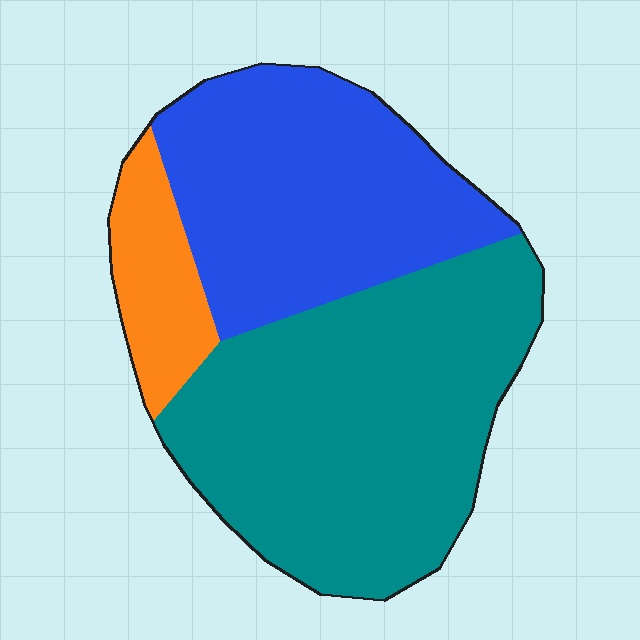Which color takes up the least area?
Orange, at roughly 10%.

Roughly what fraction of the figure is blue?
Blue covers roughly 35% of the figure.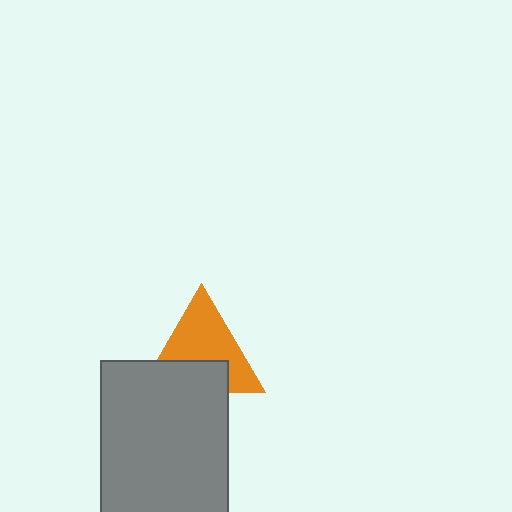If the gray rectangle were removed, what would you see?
You would see the complete orange triangle.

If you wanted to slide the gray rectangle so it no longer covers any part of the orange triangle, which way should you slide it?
Slide it down — that is the most direct way to separate the two shapes.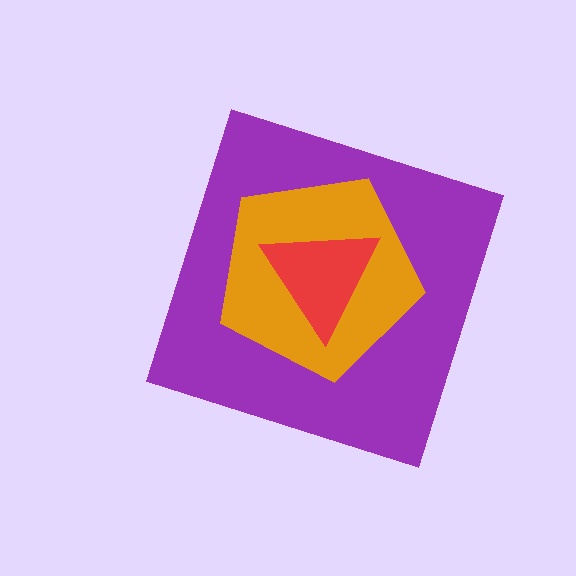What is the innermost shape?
The red triangle.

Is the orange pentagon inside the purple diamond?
Yes.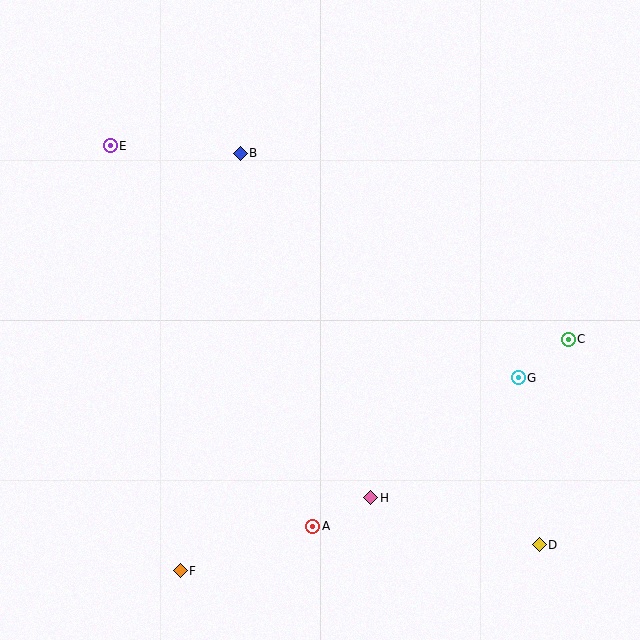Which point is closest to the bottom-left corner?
Point F is closest to the bottom-left corner.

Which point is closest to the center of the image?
Point H at (371, 498) is closest to the center.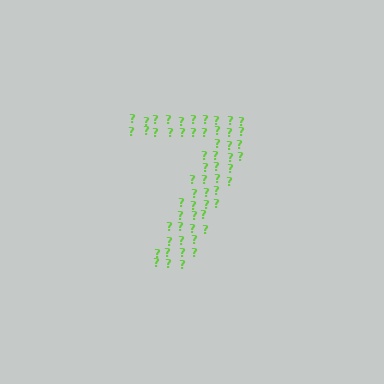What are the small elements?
The small elements are question marks.